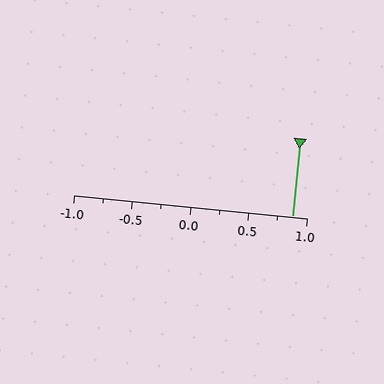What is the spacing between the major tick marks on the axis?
The major ticks are spaced 0.5 apart.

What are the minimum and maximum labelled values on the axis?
The axis runs from -1.0 to 1.0.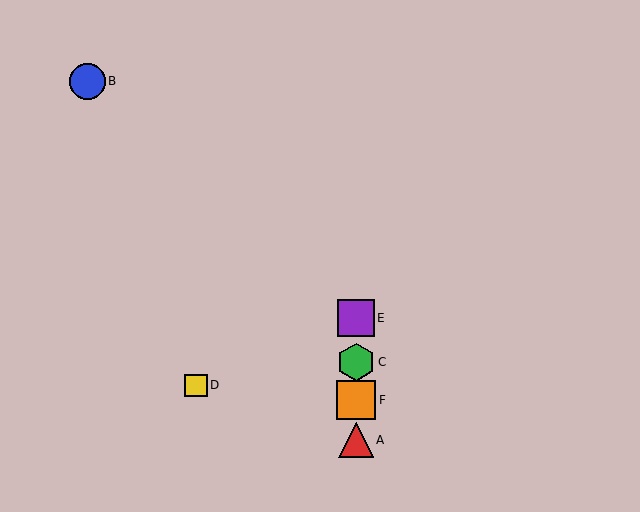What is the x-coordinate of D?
Object D is at x≈196.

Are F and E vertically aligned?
Yes, both are at x≈356.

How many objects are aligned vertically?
4 objects (A, C, E, F) are aligned vertically.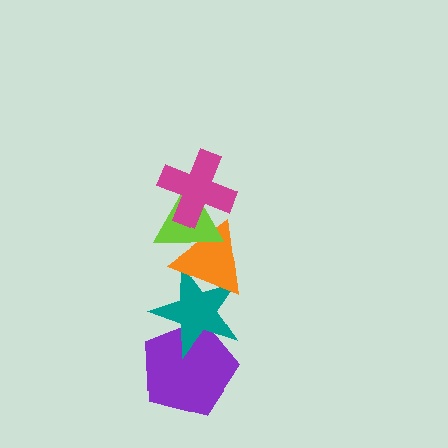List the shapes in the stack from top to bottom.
From top to bottom: the magenta cross, the lime triangle, the orange triangle, the teal star, the purple pentagon.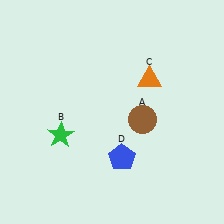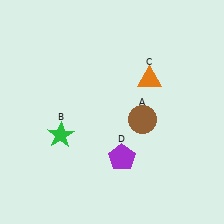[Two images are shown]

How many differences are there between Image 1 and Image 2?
There is 1 difference between the two images.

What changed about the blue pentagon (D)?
In Image 1, D is blue. In Image 2, it changed to purple.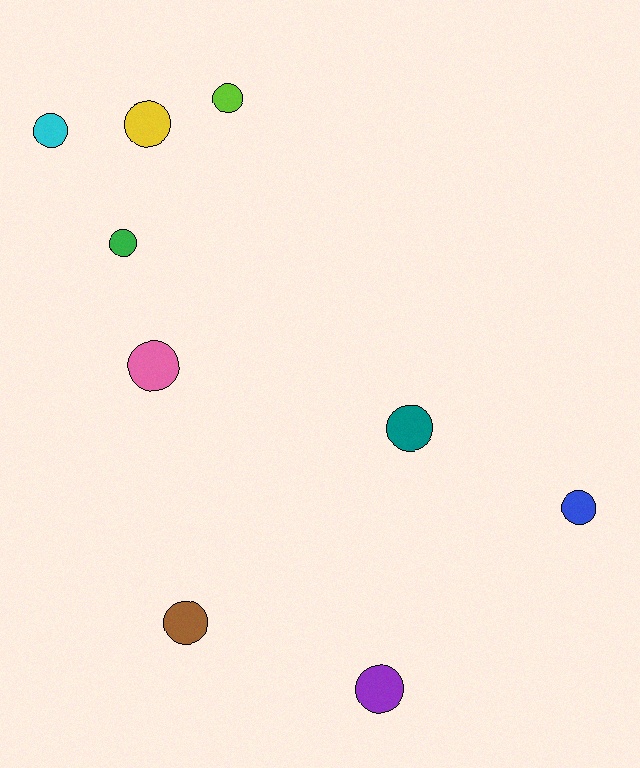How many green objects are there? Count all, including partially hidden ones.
There is 1 green object.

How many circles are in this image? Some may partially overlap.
There are 9 circles.